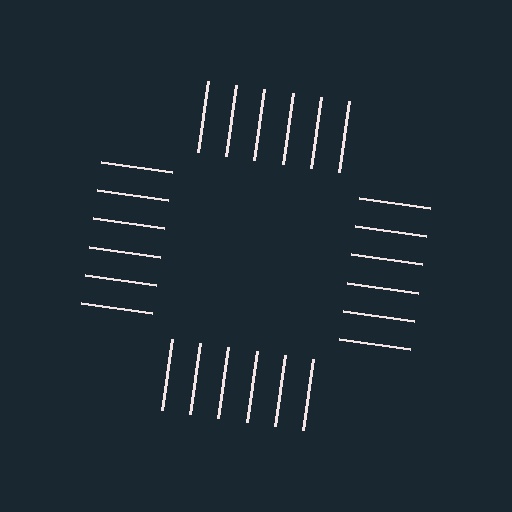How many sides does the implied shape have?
4 sides — the line-ends trace a square.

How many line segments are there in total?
24 — 6 along each of the 4 edges.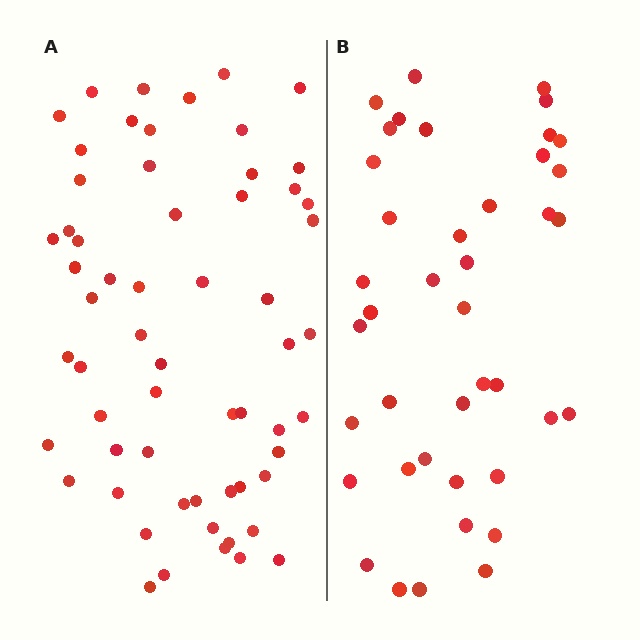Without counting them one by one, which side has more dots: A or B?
Region A (the left region) has more dots.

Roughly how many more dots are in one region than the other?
Region A has approximately 20 more dots than region B.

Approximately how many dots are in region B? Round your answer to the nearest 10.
About 40 dots. (The exact count is 41, which rounds to 40.)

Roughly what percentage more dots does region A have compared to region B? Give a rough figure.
About 45% more.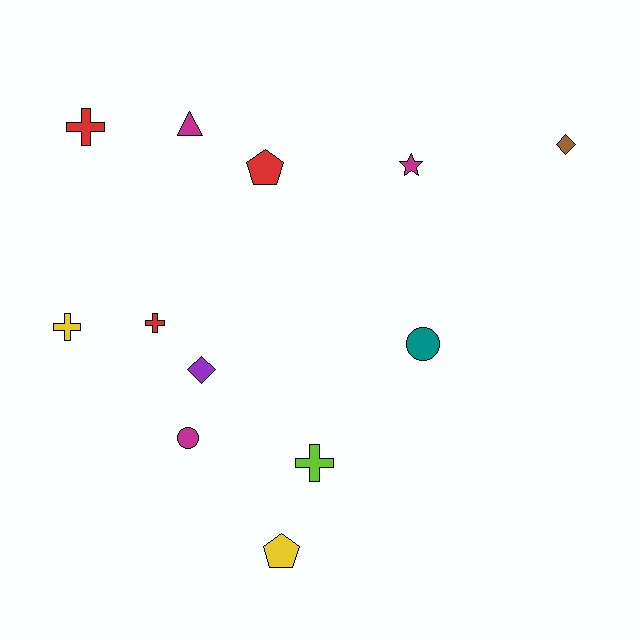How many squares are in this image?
There are no squares.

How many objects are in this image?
There are 12 objects.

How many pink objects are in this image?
There are no pink objects.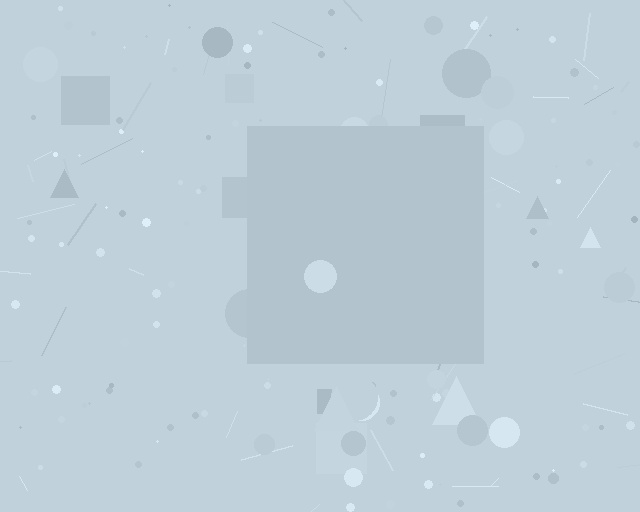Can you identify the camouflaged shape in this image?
The camouflaged shape is a square.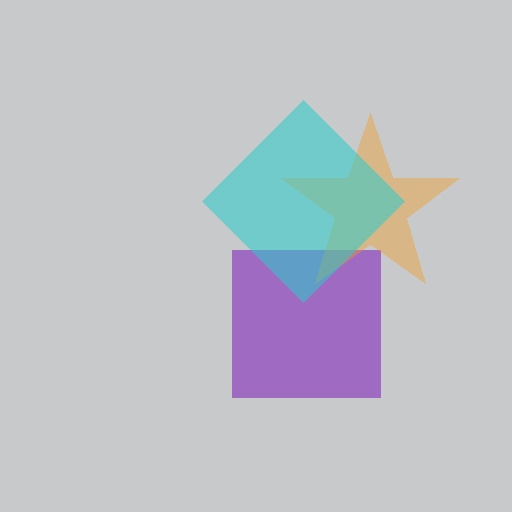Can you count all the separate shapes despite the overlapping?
Yes, there are 3 separate shapes.